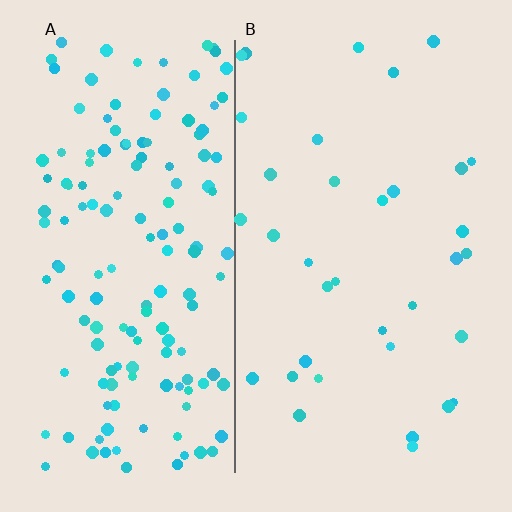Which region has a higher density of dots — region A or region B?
A (the left).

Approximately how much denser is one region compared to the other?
Approximately 4.2× — region A over region B.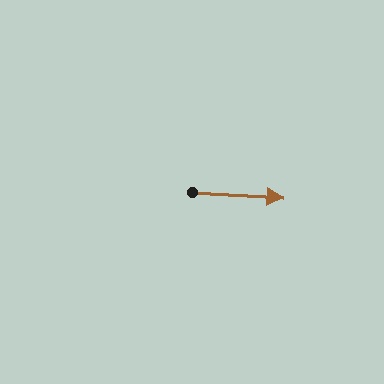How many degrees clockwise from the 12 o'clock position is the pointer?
Approximately 93 degrees.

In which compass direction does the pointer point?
East.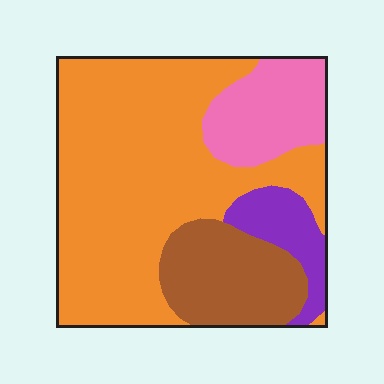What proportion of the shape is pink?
Pink takes up less than a quarter of the shape.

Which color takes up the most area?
Orange, at roughly 60%.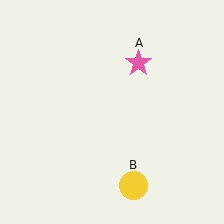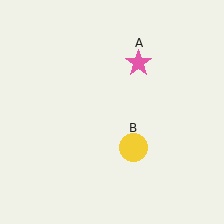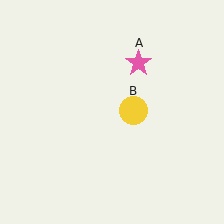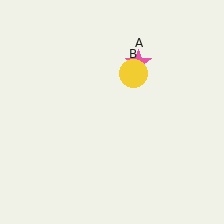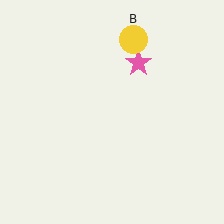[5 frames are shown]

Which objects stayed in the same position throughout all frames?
Pink star (object A) remained stationary.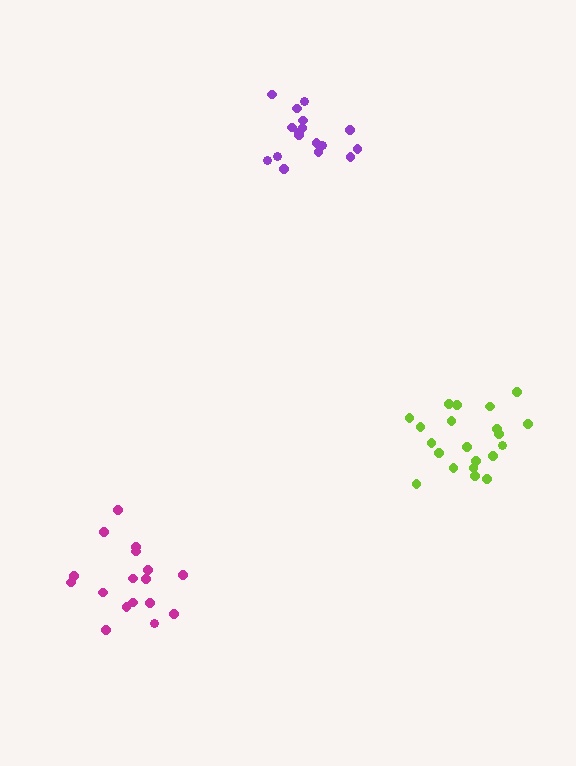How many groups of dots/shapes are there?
There are 3 groups.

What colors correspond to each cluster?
The clusters are colored: lime, magenta, purple.